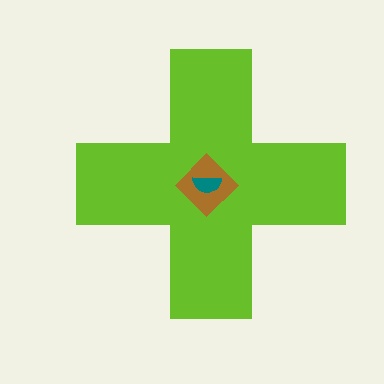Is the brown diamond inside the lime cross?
Yes.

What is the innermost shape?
The teal semicircle.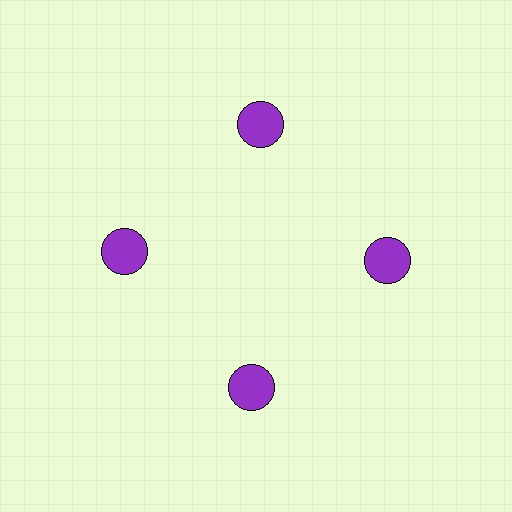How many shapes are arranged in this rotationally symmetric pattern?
There are 4 shapes, arranged in 4 groups of 1.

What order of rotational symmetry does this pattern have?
This pattern has 4-fold rotational symmetry.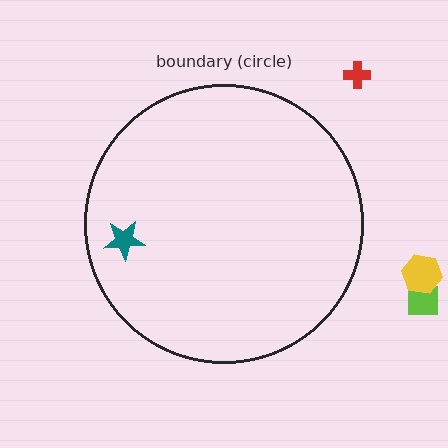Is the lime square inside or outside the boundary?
Outside.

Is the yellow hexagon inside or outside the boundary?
Outside.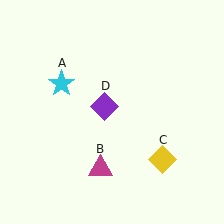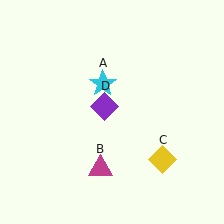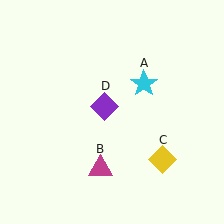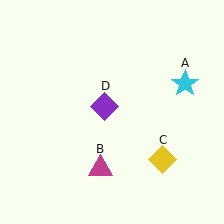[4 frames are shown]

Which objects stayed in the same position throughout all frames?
Magenta triangle (object B) and yellow diamond (object C) and purple diamond (object D) remained stationary.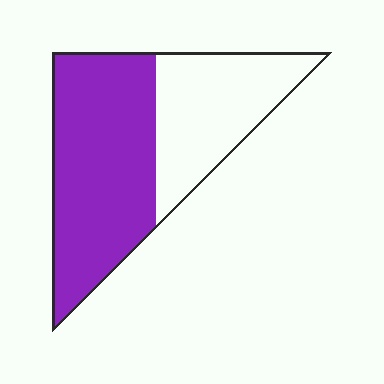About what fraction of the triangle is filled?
About three fifths (3/5).